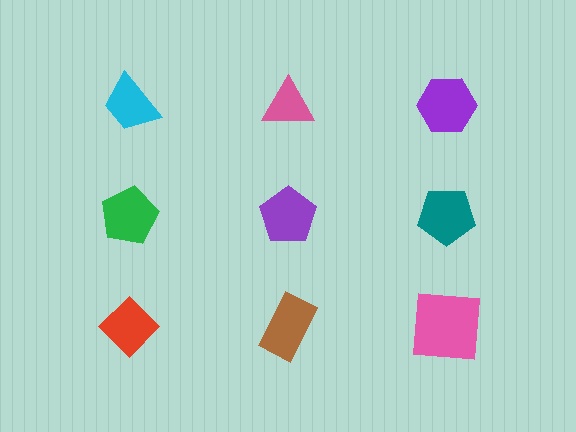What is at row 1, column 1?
A cyan trapezoid.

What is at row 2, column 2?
A purple pentagon.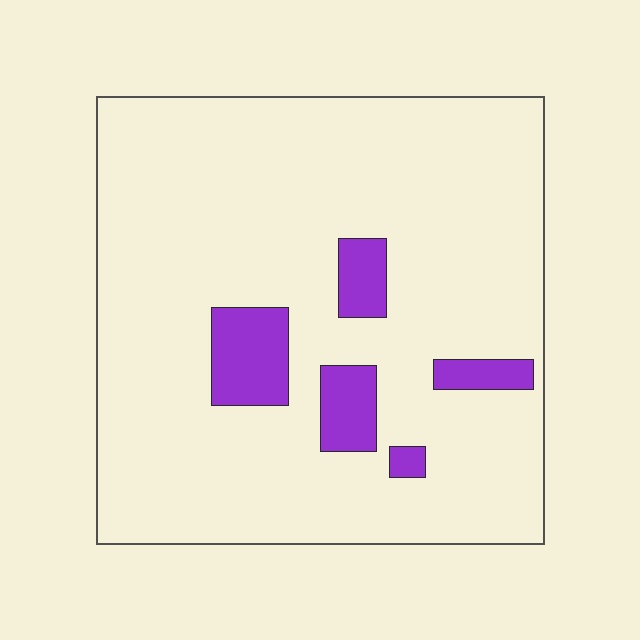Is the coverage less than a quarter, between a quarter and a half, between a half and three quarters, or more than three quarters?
Less than a quarter.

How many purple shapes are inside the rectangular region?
5.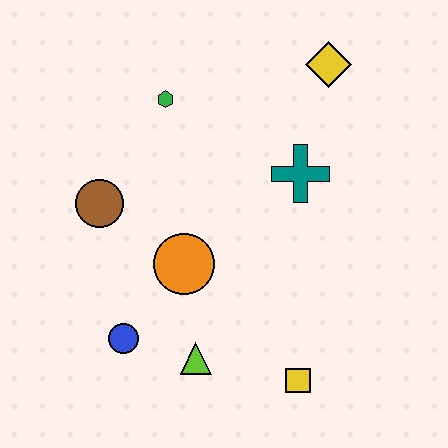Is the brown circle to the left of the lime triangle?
Yes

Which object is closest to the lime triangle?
The blue circle is closest to the lime triangle.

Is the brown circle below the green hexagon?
Yes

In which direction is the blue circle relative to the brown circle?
The blue circle is below the brown circle.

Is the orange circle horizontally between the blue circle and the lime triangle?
Yes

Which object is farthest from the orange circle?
The yellow diamond is farthest from the orange circle.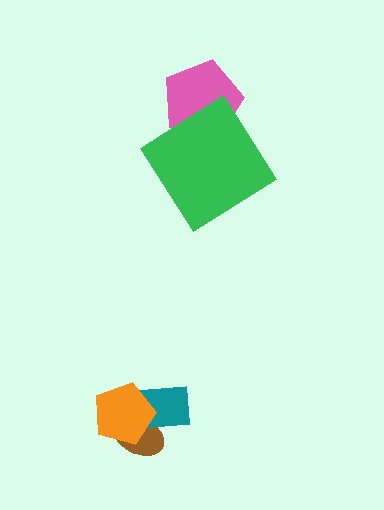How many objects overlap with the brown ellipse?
2 objects overlap with the brown ellipse.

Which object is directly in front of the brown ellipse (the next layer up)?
The teal rectangle is directly in front of the brown ellipse.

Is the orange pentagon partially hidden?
No, no other shape covers it.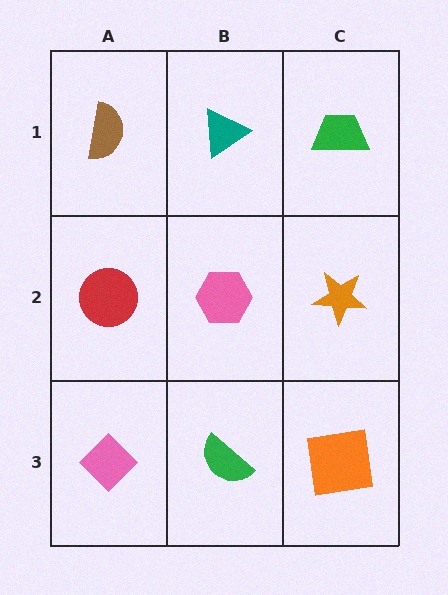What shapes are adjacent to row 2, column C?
A green trapezoid (row 1, column C), an orange square (row 3, column C), a pink hexagon (row 2, column B).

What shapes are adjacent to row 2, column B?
A teal triangle (row 1, column B), a green semicircle (row 3, column B), a red circle (row 2, column A), an orange star (row 2, column C).